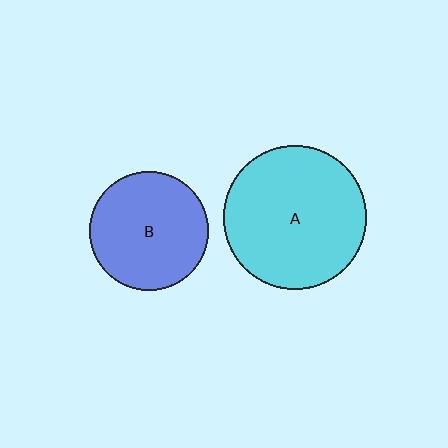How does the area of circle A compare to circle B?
Approximately 1.4 times.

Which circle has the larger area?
Circle A (cyan).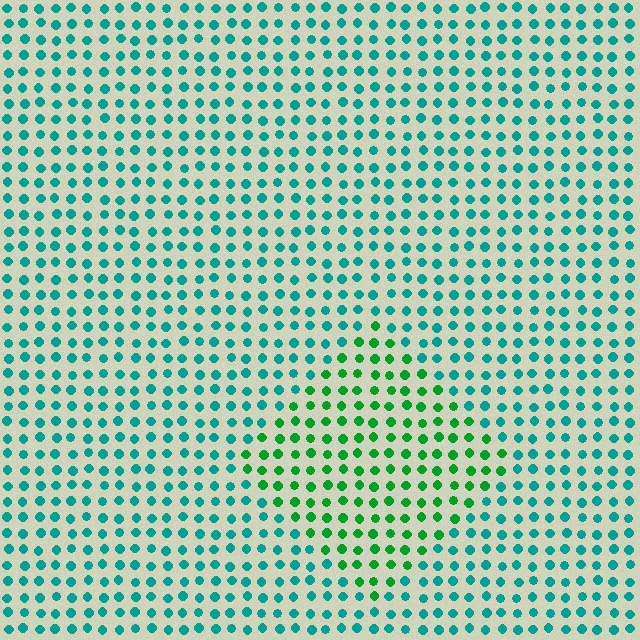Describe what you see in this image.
The image is filled with small teal elements in a uniform arrangement. A diamond-shaped region is visible where the elements are tinted to a slightly different hue, forming a subtle color boundary.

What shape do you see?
I see a diamond.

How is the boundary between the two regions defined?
The boundary is defined purely by a slight shift in hue (about 41 degrees). Spacing, size, and orientation are identical on both sides.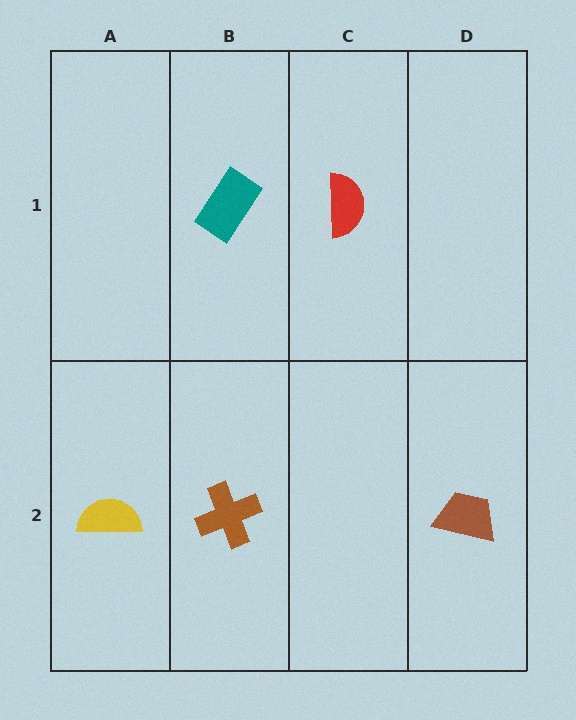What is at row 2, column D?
A brown trapezoid.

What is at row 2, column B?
A brown cross.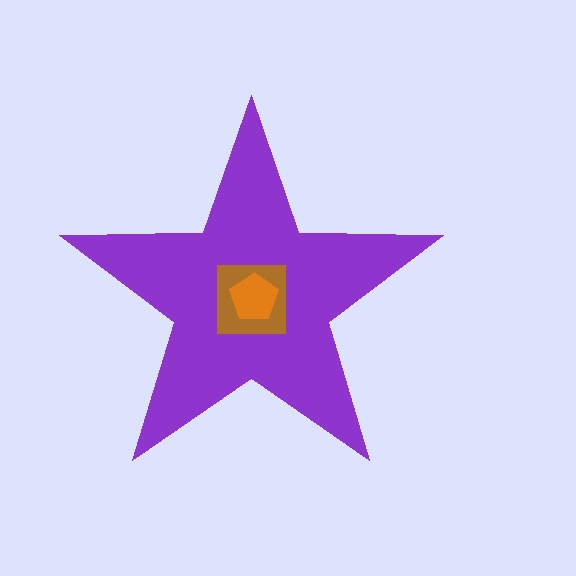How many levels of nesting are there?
3.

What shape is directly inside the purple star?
The brown square.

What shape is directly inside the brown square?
The orange pentagon.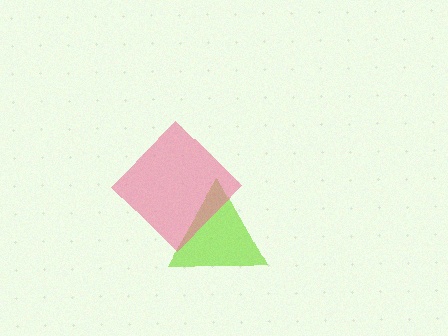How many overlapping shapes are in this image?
There are 2 overlapping shapes in the image.